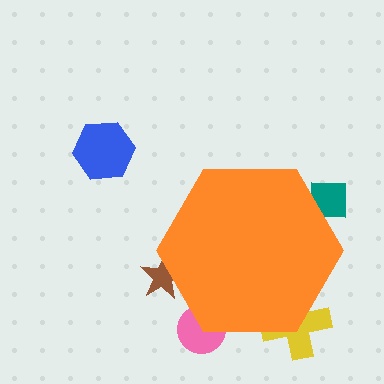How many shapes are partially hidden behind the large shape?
4 shapes are partially hidden.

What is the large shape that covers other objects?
An orange hexagon.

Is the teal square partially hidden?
Yes, the teal square is partially hidden behind the orange hexagon.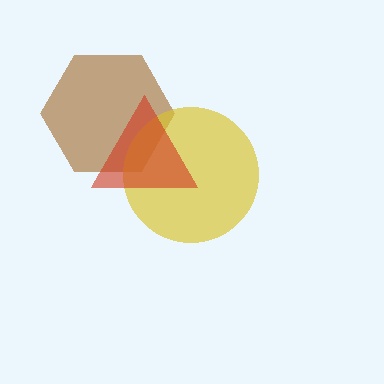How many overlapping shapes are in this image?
There are 3 overlapping shapes in the image.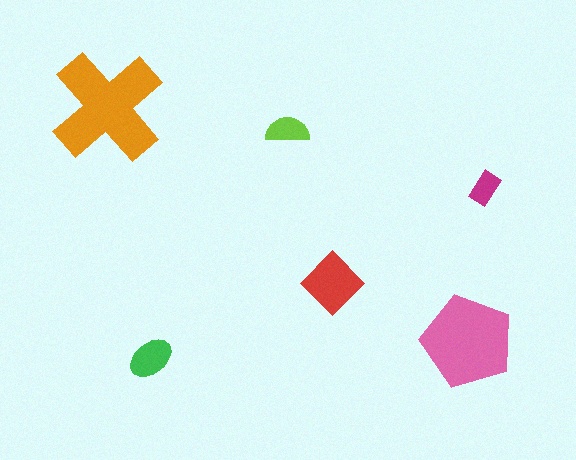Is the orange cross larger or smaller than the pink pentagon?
Larger.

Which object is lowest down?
The green ellipse is bottommost.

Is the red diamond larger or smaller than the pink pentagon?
Smaller.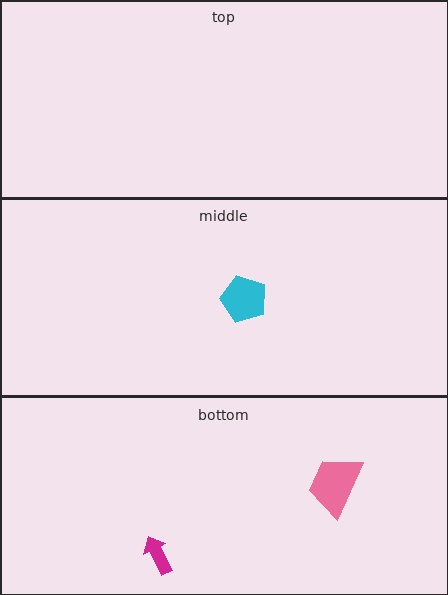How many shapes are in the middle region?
1.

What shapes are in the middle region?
The cyan pentagon.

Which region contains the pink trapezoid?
The bottom region.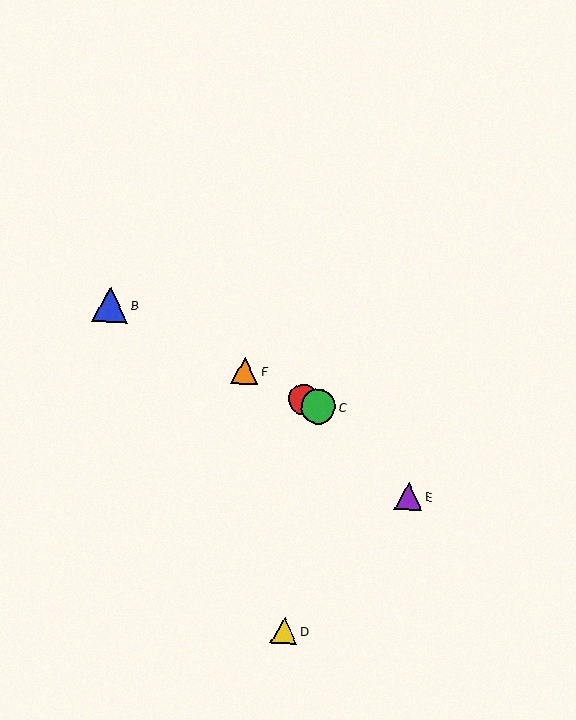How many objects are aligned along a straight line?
4 objects (A, B, C, F) are aligned along a straight line.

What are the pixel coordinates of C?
Object C is at (318, 407).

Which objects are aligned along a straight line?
Objects A, B, C, F are aligned along a straight line.